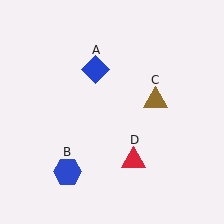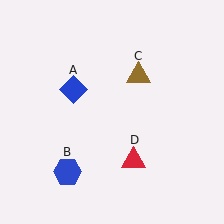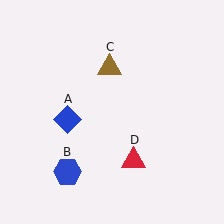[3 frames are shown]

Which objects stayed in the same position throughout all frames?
Blue hexagon (object B) and red triangle (object D) remained stationary.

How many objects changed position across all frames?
2 objects changed position: blue diamond (object A), brown triangle (object C).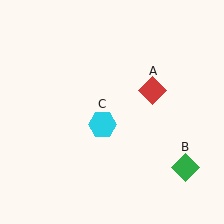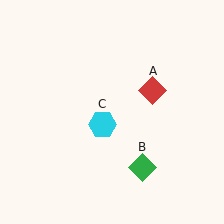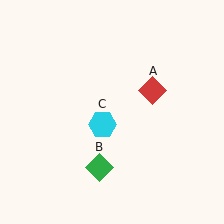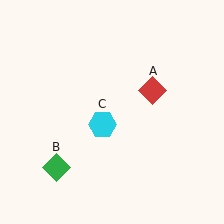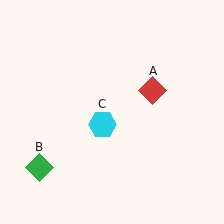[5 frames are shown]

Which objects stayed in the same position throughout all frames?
Red diamond (object A) and cyan hexagon (object C) remained stationary.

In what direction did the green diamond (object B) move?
The green diamond (object B) moved left.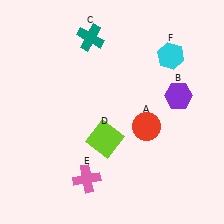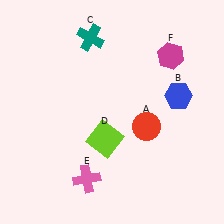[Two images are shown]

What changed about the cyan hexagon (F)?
In Image 1, F is cyan. In Image 2, it changed to magenta.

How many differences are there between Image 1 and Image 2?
There are 2 differences between the two images.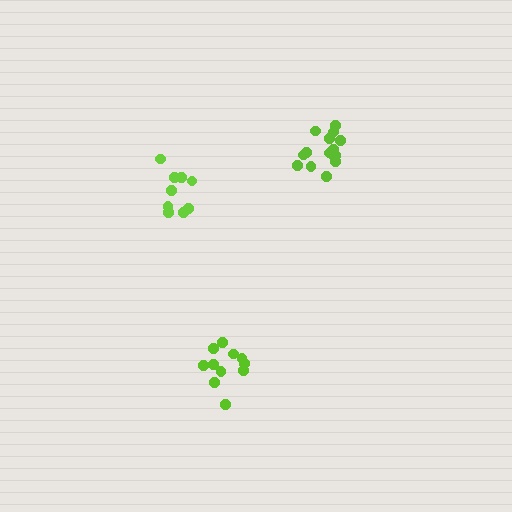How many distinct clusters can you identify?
There are 3 distinct clusters.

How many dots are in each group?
Group 1: 11 dots, Group 2: 16 dots, Group 3: 10 dots (37 total).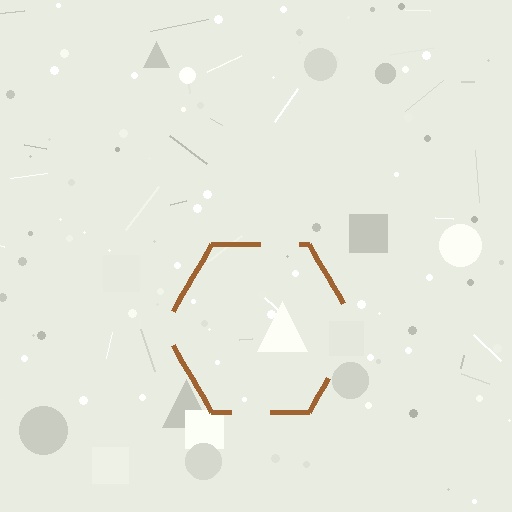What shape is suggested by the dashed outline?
The dashed outline suggests a hexagon.